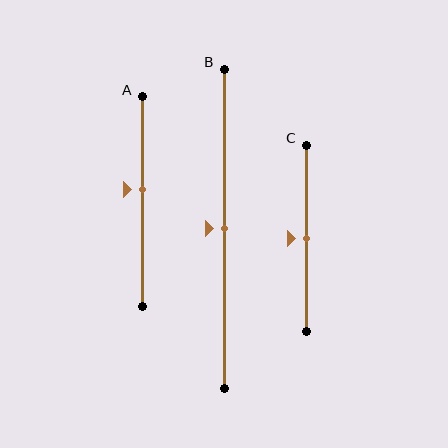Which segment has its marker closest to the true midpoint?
Segment B has its marker closest to the true midpoint.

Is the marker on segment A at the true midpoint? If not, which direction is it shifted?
No, the marker on segment A is shifted upward by about 6% of the segment length.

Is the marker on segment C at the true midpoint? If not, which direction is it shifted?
Yes, the marker on segment C is at the true midpoint.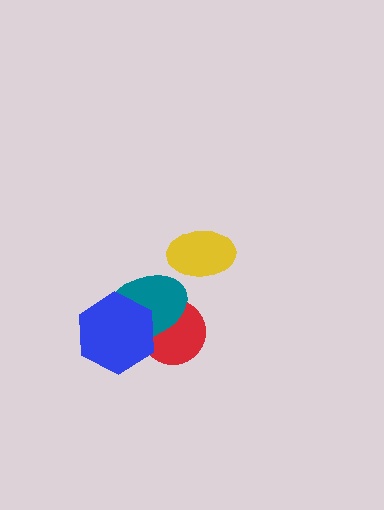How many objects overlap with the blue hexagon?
2 objects overlap with the blue hexagon.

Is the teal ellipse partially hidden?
Yes, it is partially covered by another shape.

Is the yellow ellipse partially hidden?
No, no other shape covers it.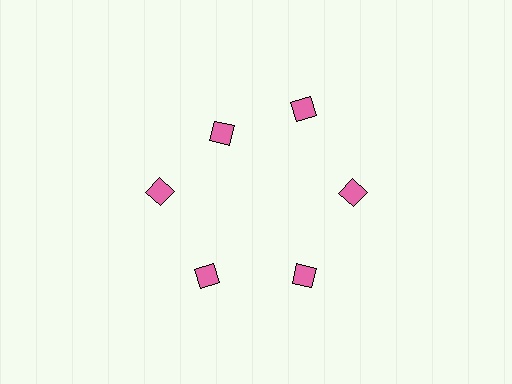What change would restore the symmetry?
The symmetry would be restored by moving it outward, back onto the ring so that all 6 diamonds sit at equal angles and equal distance from the center.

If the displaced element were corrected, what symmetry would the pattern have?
It would have 6-fold rotational symmetry — the pattern would map onto itself every 60 degrees.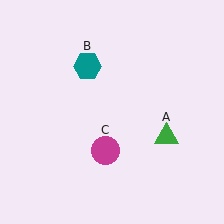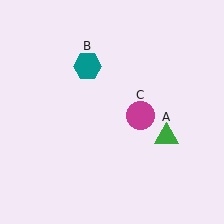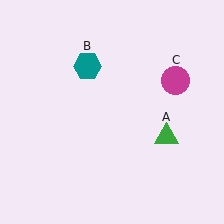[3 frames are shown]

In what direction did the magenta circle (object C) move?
The magenta circle (object C) moved up and to the right.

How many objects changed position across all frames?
1 object changed position: magenta circle (object C).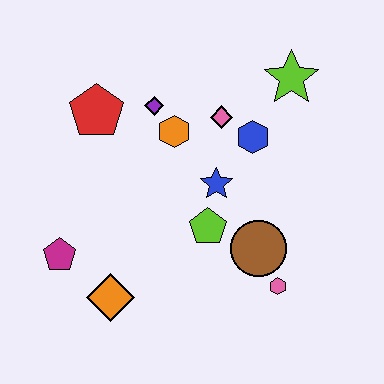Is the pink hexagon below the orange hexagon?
Yes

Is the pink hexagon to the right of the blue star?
Yes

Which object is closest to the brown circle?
The pink hexagon is closest to the brown circle.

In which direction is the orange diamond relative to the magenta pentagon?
The orange diamond is to the right of the magenta pentagon.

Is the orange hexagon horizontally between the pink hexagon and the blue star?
No